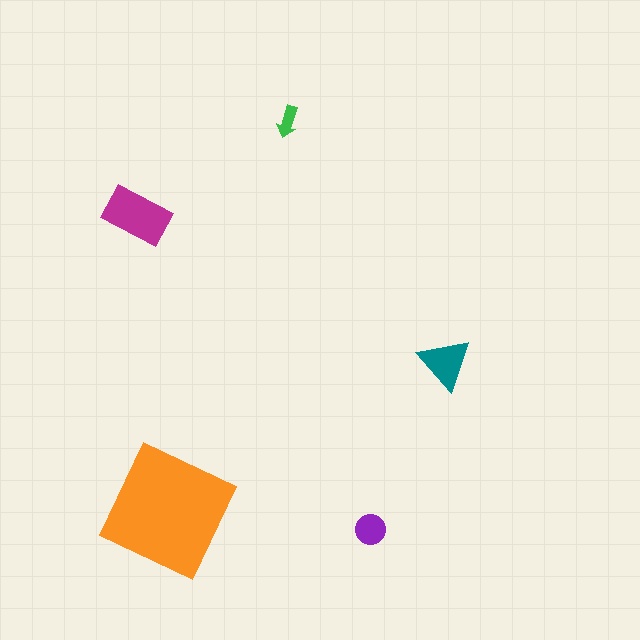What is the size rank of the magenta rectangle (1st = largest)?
2nd.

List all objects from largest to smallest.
The orange square, the magenta rectangle, the teal triangle, the purple circle, the green arrow.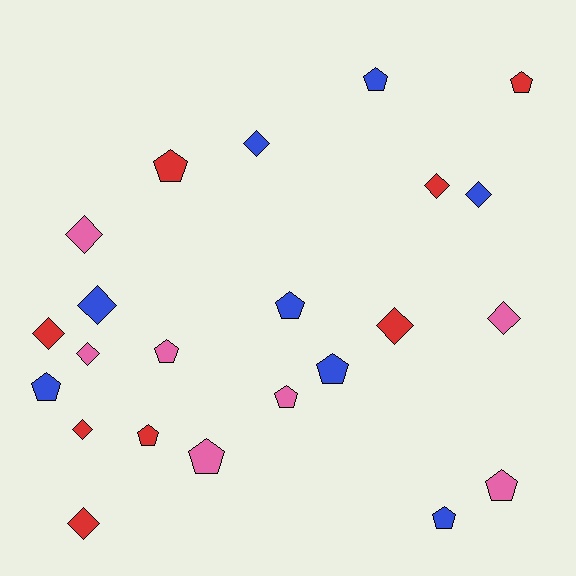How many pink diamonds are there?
There are 3 pink diamonds.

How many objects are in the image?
There are 23 objects.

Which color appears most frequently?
Blue, with 8 objects.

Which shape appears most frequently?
Pentagon, with 12 objects.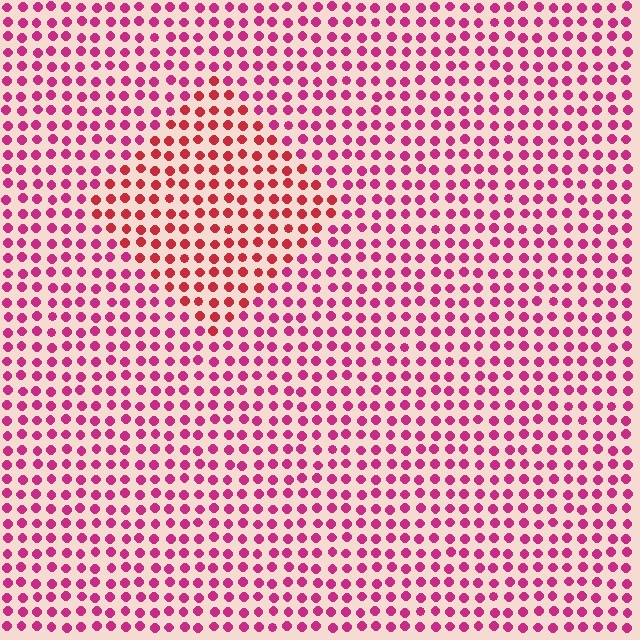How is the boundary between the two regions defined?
The boundary is defined purely by a slight shift in hue (about 29 degrees). Spacing, size, and orientation are identical on both sides.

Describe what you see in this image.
The image is filled with small magenta elements in a uniform arrangement. A diamond-shaped region is visible where the elements are tinted to a slightly different hue, forming a subtle color boundary.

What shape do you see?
I see a diamond.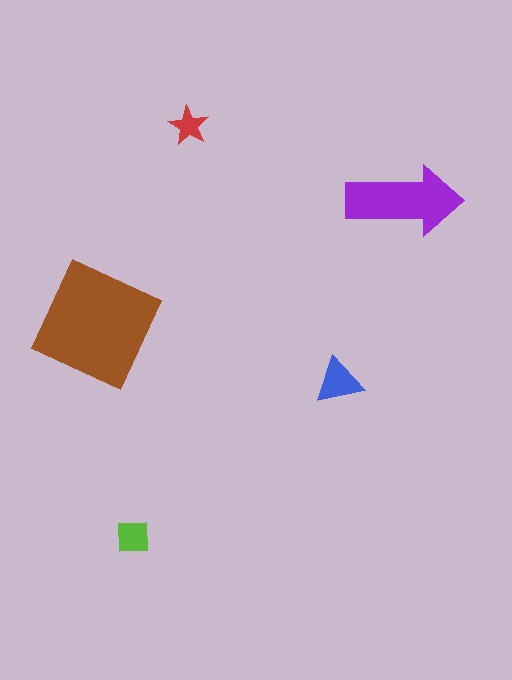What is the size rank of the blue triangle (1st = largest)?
3rd.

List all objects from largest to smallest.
The brown square, the purple arrow, the blue triangle, the lime square, the red star.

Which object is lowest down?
The lime square is bottommost.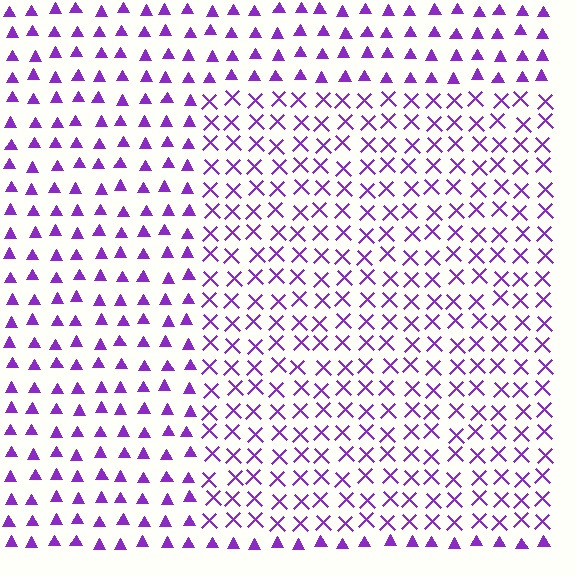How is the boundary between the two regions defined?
The boundary is defined by a change in element shape: X marks inside vs. triangles outside. All elements share the same color and spacing.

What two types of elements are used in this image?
The image uses X marks inside the rectangle region and triangles outside it.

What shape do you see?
I see a rectangle.